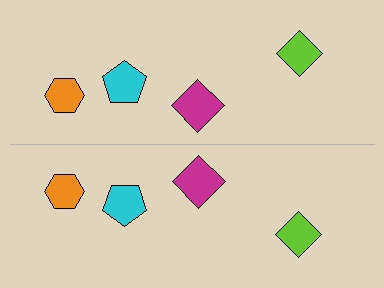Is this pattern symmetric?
Yes, this pattern has bilateral (reflection) symmetry.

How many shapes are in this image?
There are 8 shapes in this image.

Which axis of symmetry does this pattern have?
The pattern has a horizontal axis of symmetry running through the center of the image.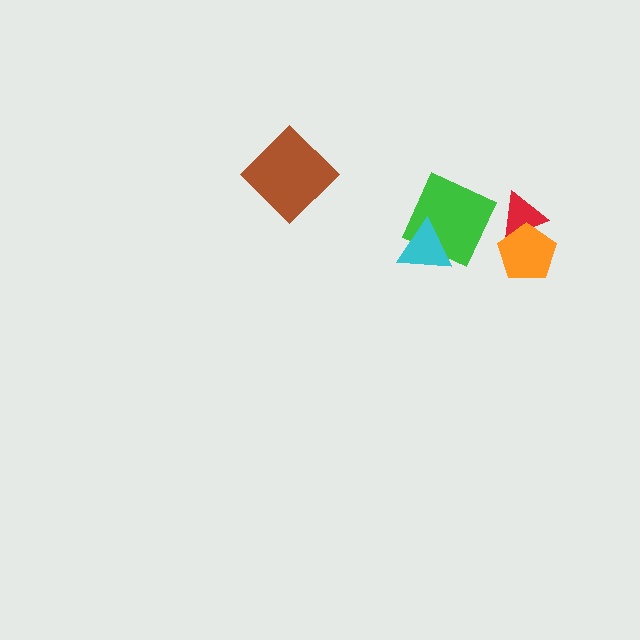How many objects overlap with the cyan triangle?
1 object overlaps with the cyan triangle.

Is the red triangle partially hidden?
Yes, it is partially covered by another shape.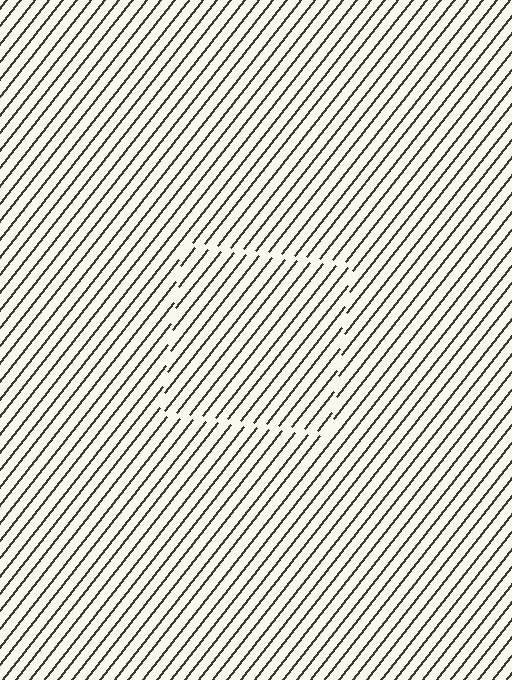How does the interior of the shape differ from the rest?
The interior of the shape contains the same grating, shifted by half a period — the contour is defined by the phase discontinuity where line-ends from the inner and outer gratings abut.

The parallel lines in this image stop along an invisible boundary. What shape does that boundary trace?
An illusory square. The interior of the shape contains the same grating, shifted by half a period — the contour is defined by the phase discontinuity where line-ends from the inner and outer gratings abut.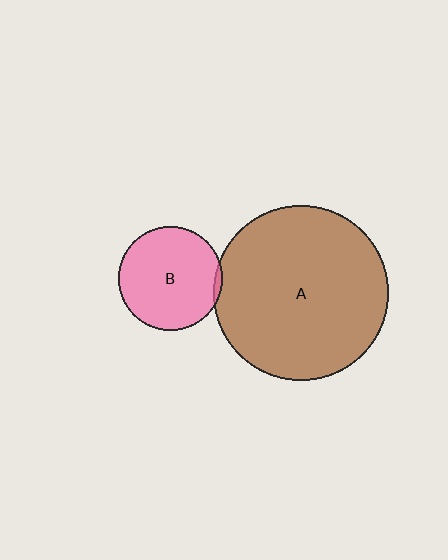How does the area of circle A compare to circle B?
Approximately 2.8 times.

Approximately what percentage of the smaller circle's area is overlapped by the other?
Approximately 5%.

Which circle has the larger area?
Circle A (brown).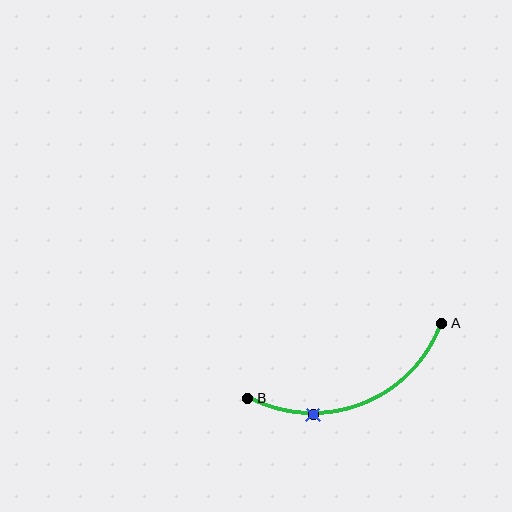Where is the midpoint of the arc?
The arc midpoint is the point on the curve farthest from the straight line joining A and B. It sits below that line.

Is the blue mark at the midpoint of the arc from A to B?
No. The blue mark lies on the arc but is closer to endpoint B. The arc midpoint would be at the point on the curve equidistant along the arc from both A and B.